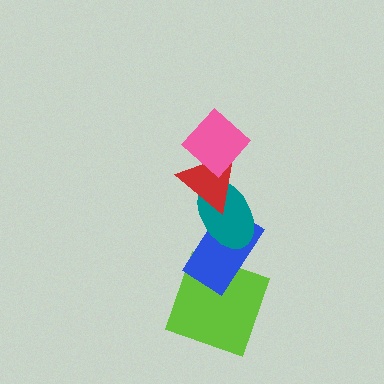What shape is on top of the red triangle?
The pink diamond is on top of the red triangle.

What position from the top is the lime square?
The lime square is 5th from the top.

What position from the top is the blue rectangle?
The blue rectangle is 4th from the top.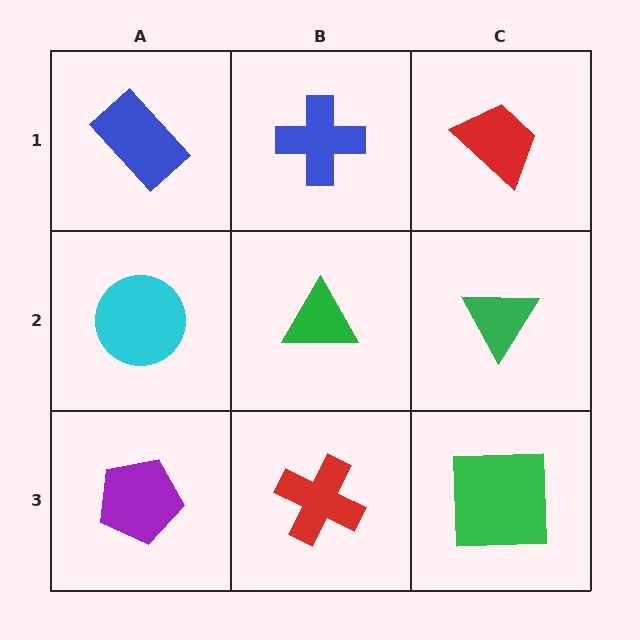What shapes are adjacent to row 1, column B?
A green triangle (row 2, column B), a blue rectangle (row 1, column A), a red trapezoid (row 1, column C).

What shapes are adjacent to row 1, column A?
A cyan circle (row 2, column A), a blue cross (row 1, column B).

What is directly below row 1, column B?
A green triangle.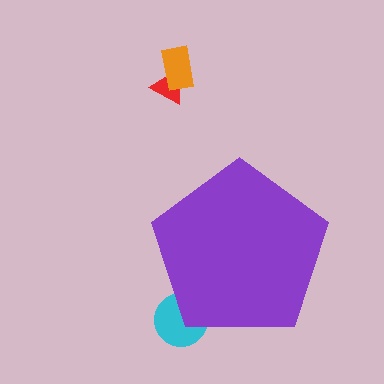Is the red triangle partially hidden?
No, the red triangle is fully visible.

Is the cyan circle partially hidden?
Yes, the cyan circle is partially hidden behind the purple pentagon.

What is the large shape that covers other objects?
A purple pentagon.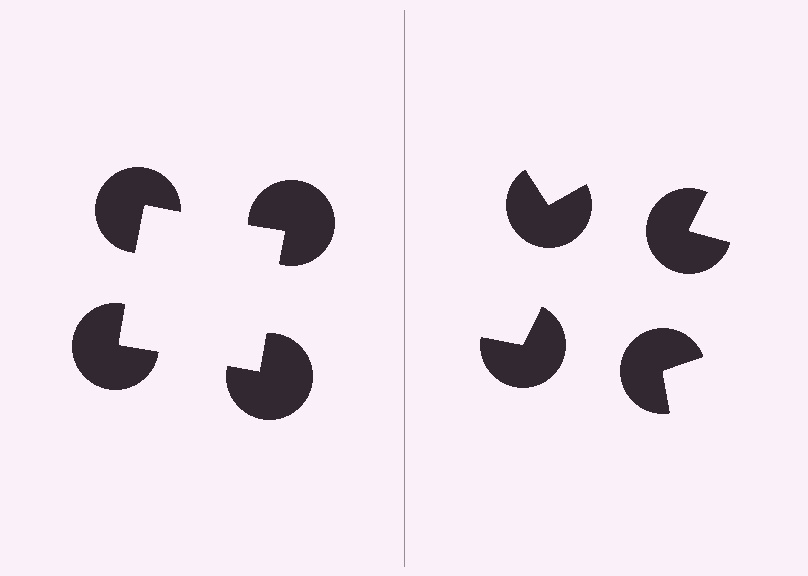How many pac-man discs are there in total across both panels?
8 — 4 on each side.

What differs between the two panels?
The pac-man discs are positioned identically on both sides; only the wedge orientations differ. On the left they align to a square; on the right they are misaligned.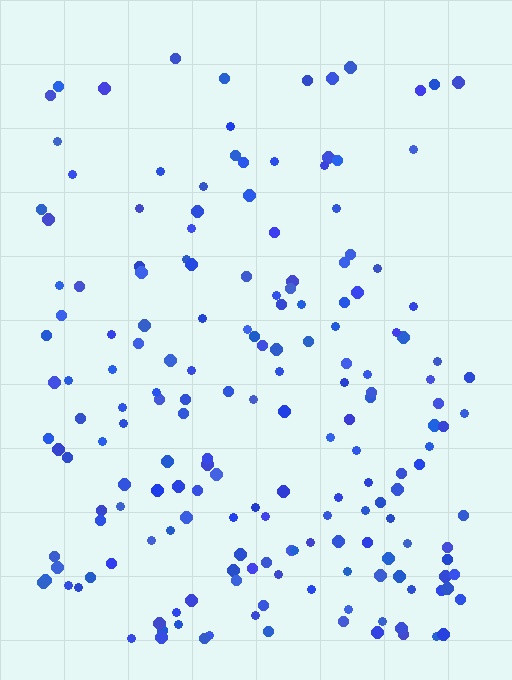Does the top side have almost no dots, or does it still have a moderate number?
Still a moderate number, just noticeably fewer than the bottom.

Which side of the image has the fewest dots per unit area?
The top.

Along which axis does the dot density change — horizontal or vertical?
Vertical.